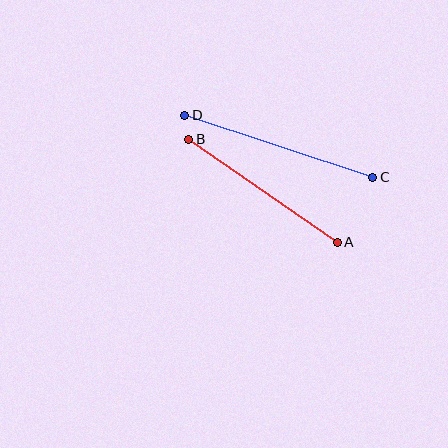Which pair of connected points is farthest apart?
Points C and D are farthest apart.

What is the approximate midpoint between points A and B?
The midpoint is at approximately (263, 191) pixels.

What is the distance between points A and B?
The distance is approximately 181 pixels.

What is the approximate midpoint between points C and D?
The midpoint is at approximately (279, 146) pixels.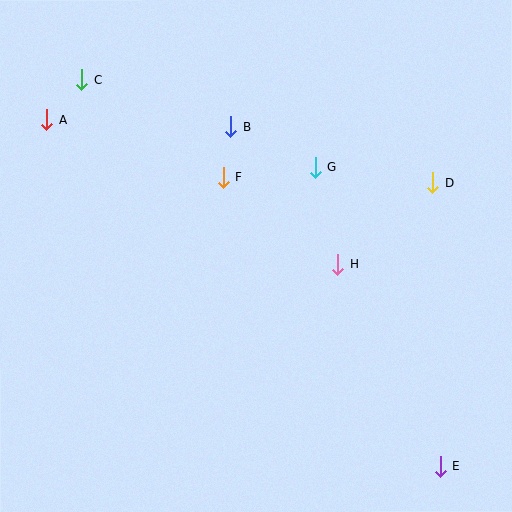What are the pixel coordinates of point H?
Point H is at (338, 264).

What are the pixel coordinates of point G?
Point G is at (315, 167).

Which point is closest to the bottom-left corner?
Point A is closest to the bottom-left corner.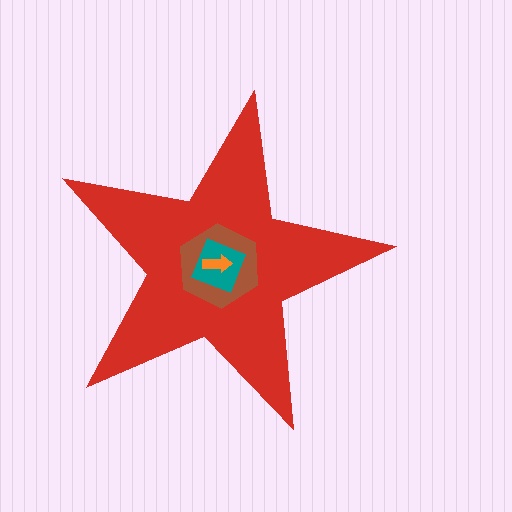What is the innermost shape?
The orange arrow.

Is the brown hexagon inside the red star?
Yes.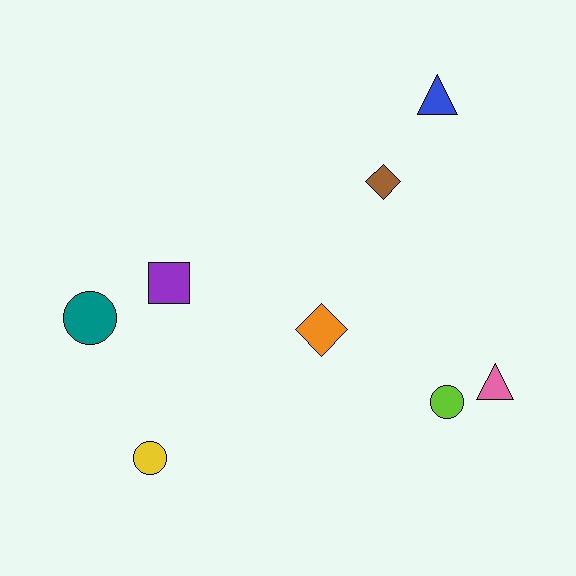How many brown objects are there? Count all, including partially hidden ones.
There is 1 brown object.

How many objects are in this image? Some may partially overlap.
There are 8 objects.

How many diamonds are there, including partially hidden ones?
There are 2 diamonds.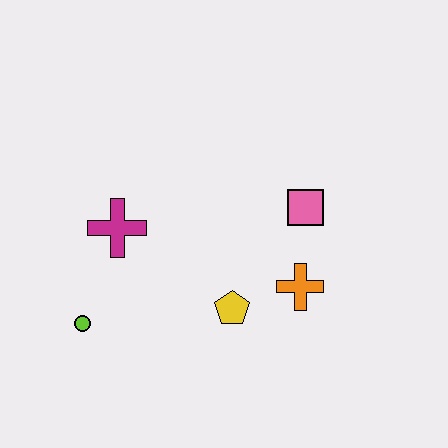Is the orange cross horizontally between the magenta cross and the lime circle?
No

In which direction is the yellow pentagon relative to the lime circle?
The yellow pentagon is to the right of the lime circle.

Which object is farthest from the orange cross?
The lime circle is farthest from the orange cross.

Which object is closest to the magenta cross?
The lime circle is closest to the magenta cross.